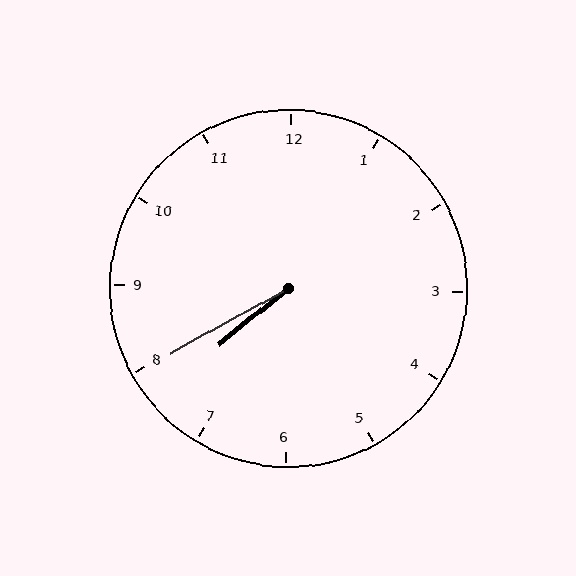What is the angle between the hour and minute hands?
Approximately 10 degrees.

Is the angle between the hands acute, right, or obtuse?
It is acute.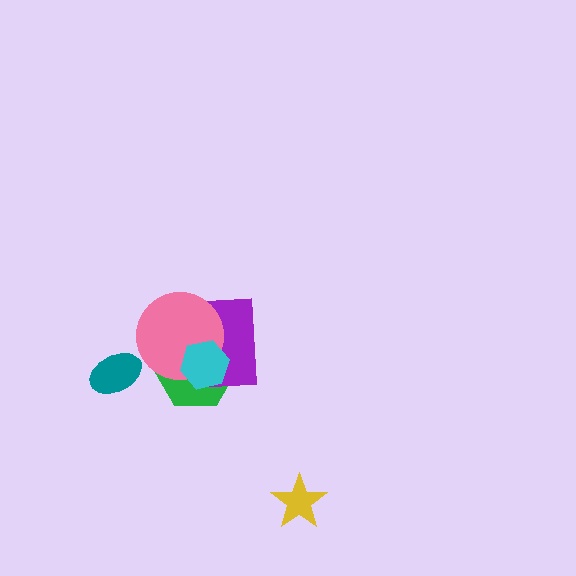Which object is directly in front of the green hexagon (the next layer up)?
The purple rectangle is directly in front of the green hexagon.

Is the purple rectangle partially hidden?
Yes, it is partially covered by another shape.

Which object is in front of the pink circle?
The cyan hexagon is in front of the pink circle.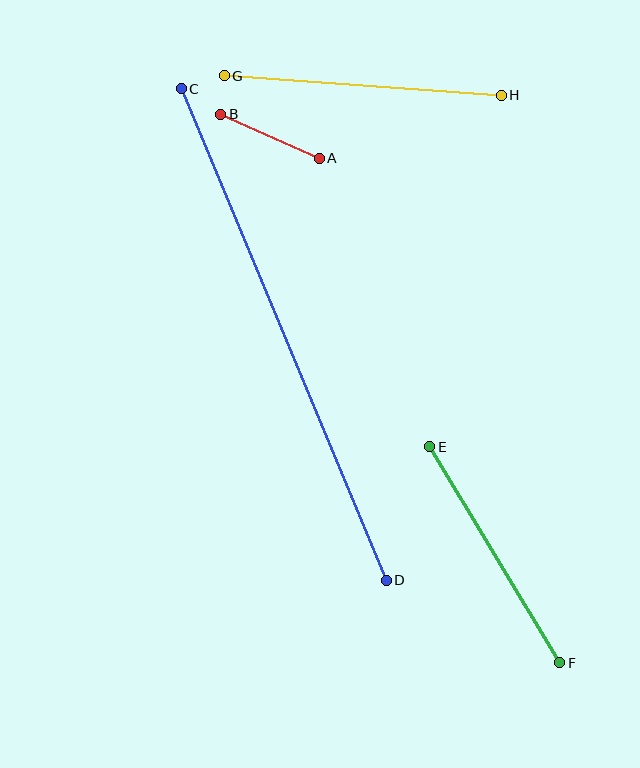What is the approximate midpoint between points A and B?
The midpoint is at approximately (270, 136) pixels.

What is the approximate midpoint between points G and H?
The midpoint is at approximately (363, 85) pixels.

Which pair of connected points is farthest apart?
Points C and D are farthest apart.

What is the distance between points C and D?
The distance is approximately 533 pixels.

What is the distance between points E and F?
The distance is approximately 252 pixels.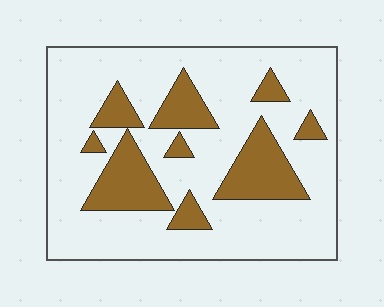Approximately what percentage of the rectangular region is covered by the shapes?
Approximately 25%.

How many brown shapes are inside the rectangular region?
9.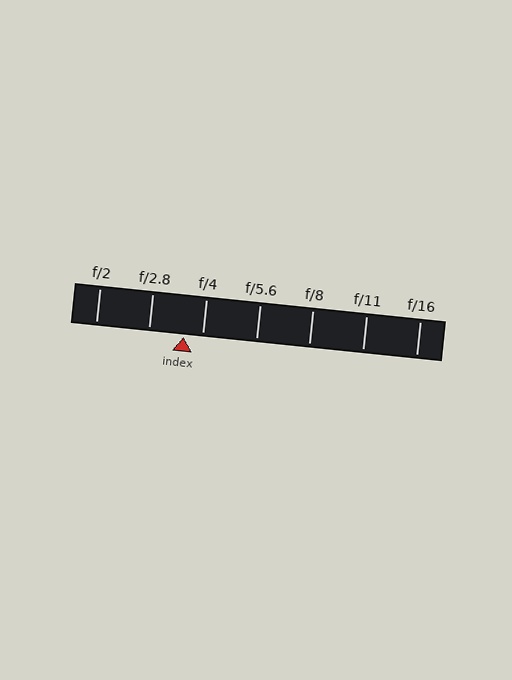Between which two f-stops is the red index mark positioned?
The index mark is between f/2.8 and f/4.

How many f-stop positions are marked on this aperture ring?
There are 7 f-stop positions marked.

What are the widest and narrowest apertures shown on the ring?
The widest aperture shown is f/2 and the narrowest is f/16.